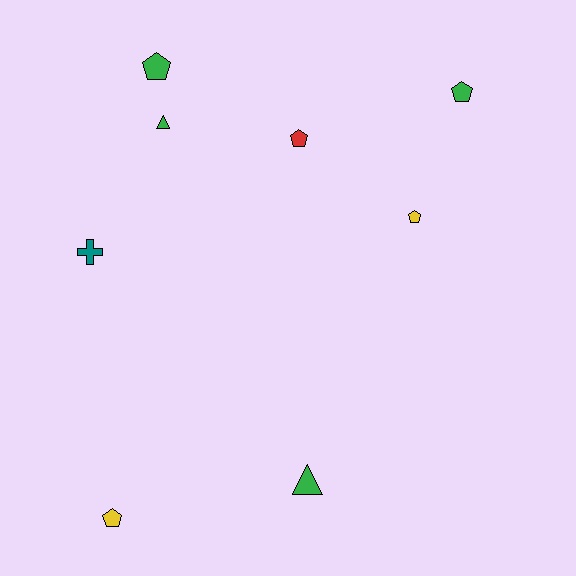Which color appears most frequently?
Green, with 4 objects.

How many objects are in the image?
There are 8 objects.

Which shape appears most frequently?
Pentagon, with 5 objects.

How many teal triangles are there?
There are no teal triangles.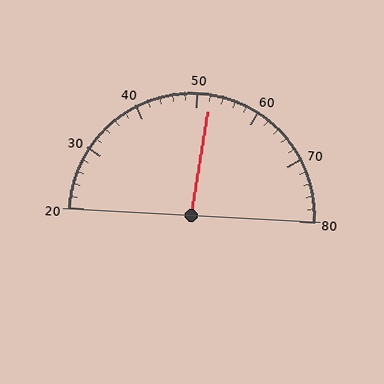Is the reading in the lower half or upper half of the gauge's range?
The reading is in the upper half of the range (20 to 80).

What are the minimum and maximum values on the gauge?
The gauge ranges from 20 to 80.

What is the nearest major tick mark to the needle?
The nearest major tick mark is 50.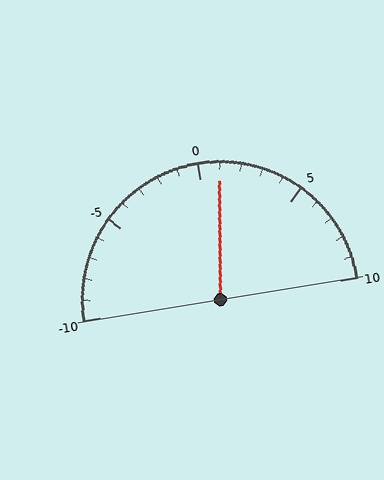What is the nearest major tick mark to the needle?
The nearest major tick mark is 0.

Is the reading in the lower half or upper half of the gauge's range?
The reading is in the upper half of the range (-10 to 10).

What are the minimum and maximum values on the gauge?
The gauge ranges from -10 to 10.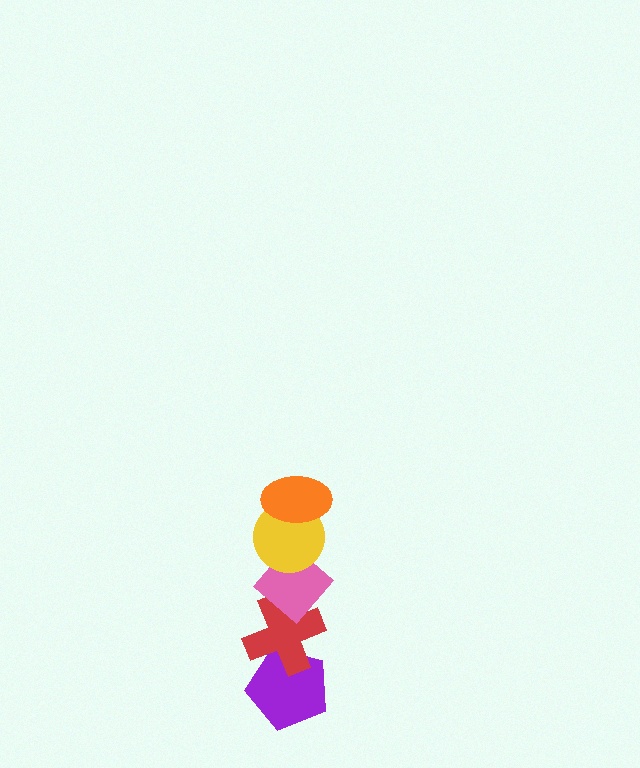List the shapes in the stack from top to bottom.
From top to bottom: the orange ellipse, the yellow circle, the pink diamond, the red cross, the purple pentagon.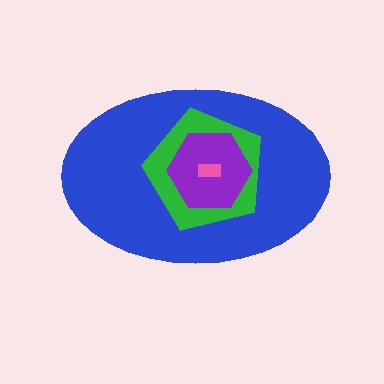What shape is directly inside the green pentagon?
The purple hexagon.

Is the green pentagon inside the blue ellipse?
Yes.